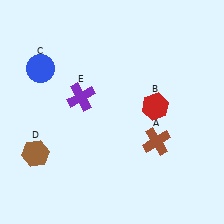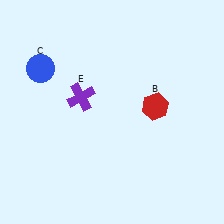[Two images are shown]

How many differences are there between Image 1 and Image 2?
There are 2 differences between the two images.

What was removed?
The brown hexagon (D), the brown cross (A) were removed in Image 2.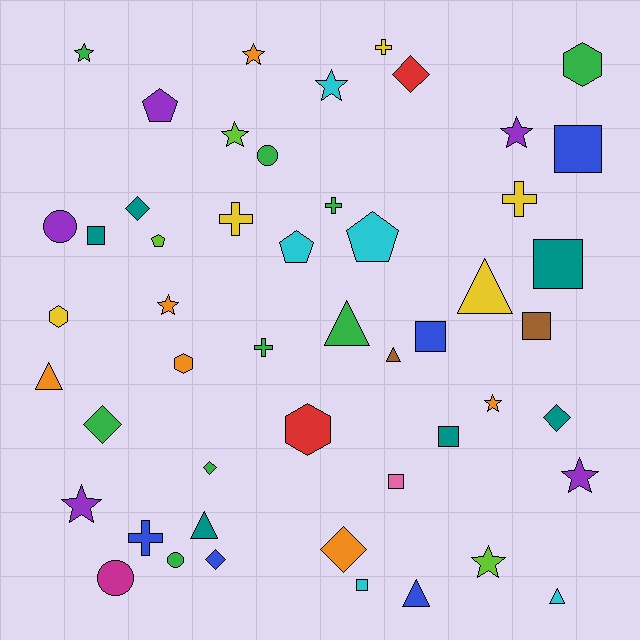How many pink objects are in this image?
There is 1 pink object.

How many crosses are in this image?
There are 6 crosses.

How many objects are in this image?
There are 50 objects.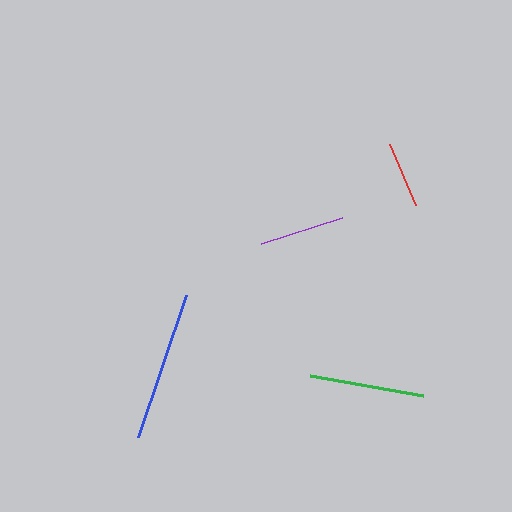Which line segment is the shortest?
The red line is the shortest at approximately 66 pixels.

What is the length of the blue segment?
The blue segment is approximately 150 pixels long.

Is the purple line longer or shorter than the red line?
The purple line is longer than the red line.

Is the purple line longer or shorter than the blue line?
The blue line is longer than the purple line.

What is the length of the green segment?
The green segment is approximately 114 pixels long.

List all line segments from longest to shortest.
From longest to shortest: blue, green, purple, red.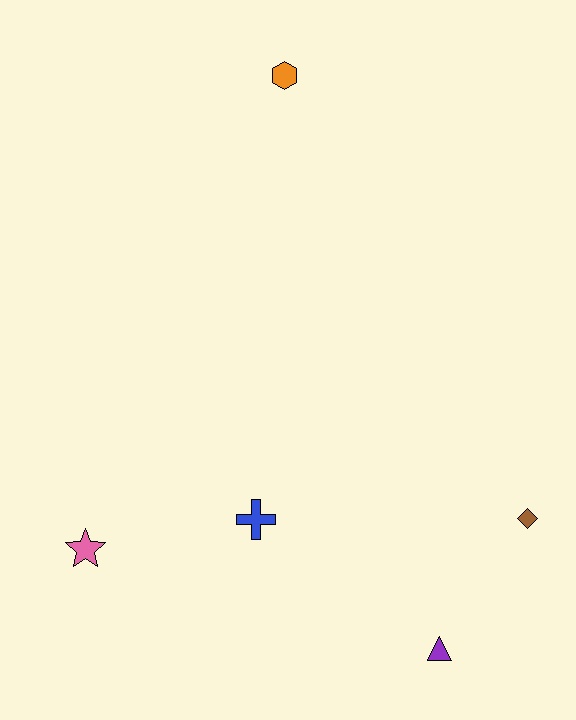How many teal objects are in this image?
There are no teal objects.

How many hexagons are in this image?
There is 1 hexagon.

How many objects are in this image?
There are 5 objects.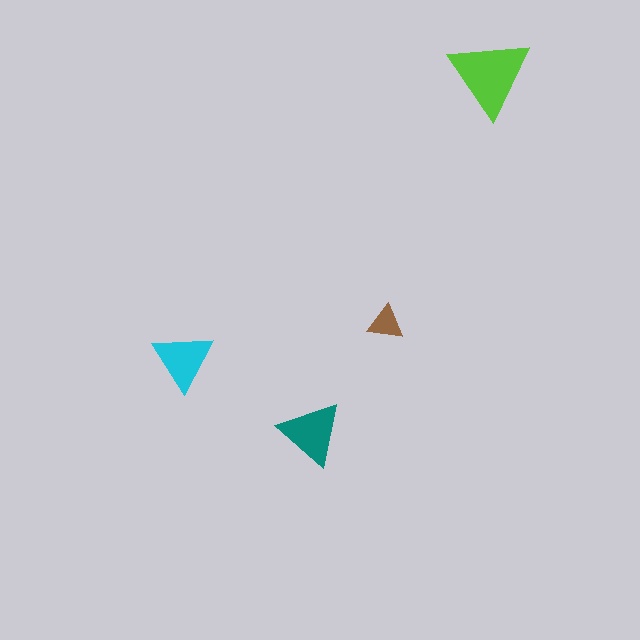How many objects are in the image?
There are 4 objects in the image.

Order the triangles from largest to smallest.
the lime one, the teal one, the cyan one, the brown one.